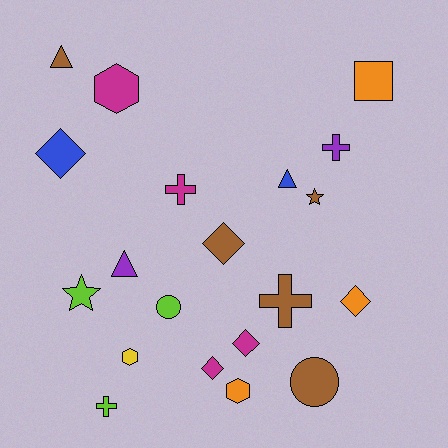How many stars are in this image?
There are 2 stars.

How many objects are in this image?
There are 20 objects.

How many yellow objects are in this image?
There is 1 yellow object.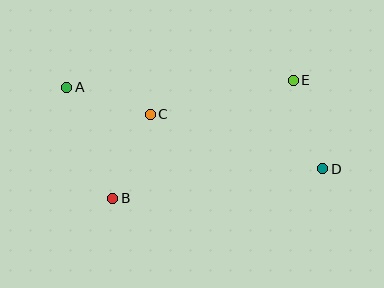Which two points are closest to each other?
Points A and C are closest to each other.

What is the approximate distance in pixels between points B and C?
The distance between B and C is approximately 92 pixels.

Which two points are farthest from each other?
Points A and D are farthest from each other.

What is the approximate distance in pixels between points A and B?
The distance between A and B is approximately 120 pixels.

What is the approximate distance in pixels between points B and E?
The distance between B and E is approximately 216 pixels.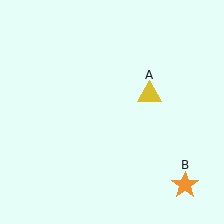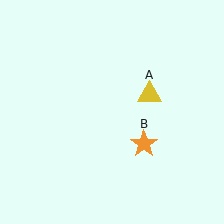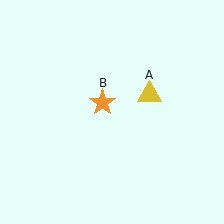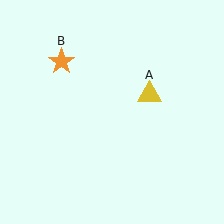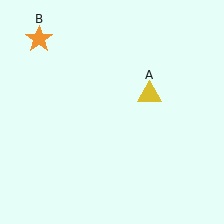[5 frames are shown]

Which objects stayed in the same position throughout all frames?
Yellow triangle (object A) remained stationary.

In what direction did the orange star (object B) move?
The orange star (object B) moved up and to the left.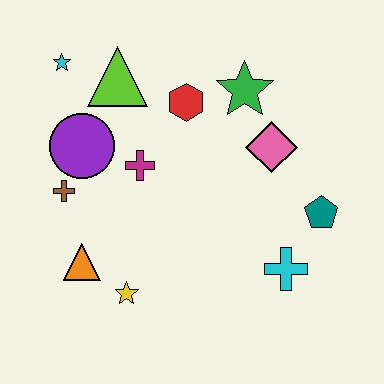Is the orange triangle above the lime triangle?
No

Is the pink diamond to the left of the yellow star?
No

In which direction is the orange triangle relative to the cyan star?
The orange triangle is below the cyan star.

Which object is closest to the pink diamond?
The green star is closest to the pink diamond.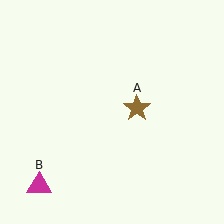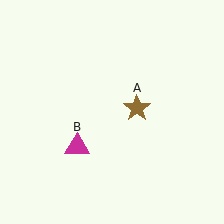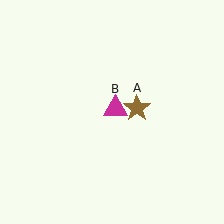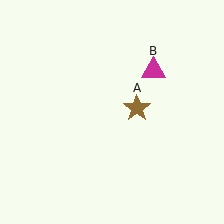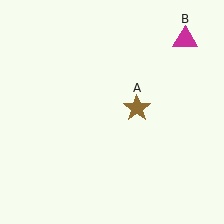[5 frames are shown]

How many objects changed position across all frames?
1 object changed position: magenta triangle (object B).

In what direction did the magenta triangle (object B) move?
The magenta triangle (object B) moved up and to the right.